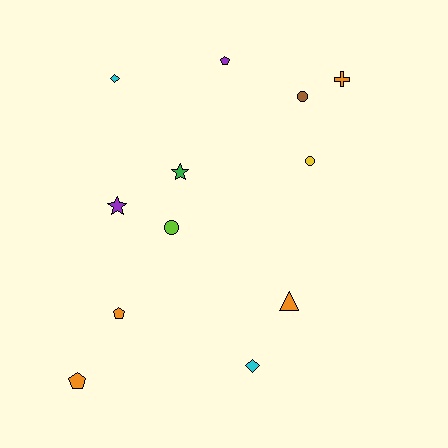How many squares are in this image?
There are no squares.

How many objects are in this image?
There are 12 objects.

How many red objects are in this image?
There are no red objects.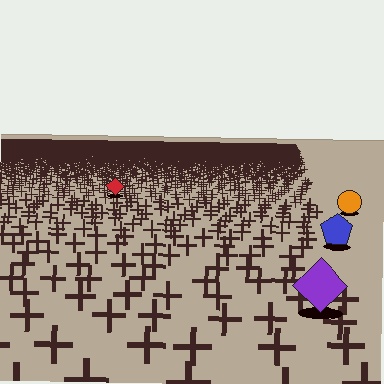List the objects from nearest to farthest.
From nearest to farthest: the purple diamond, the blue pentagon, the orange circle, the red diamond.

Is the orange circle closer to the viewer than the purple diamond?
No. The purple diamond is closer — you can tell from the texture gradient: the ground texture is coarser near it.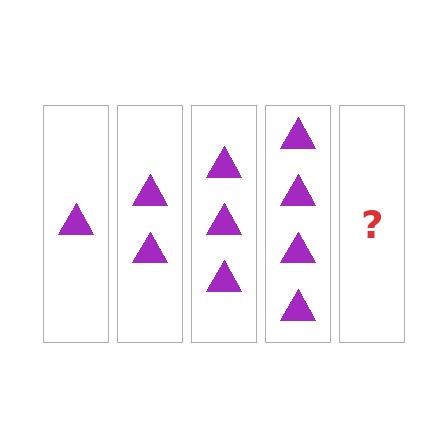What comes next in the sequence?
The next element should be 5 triangles.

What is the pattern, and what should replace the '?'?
The pattern is that each step adds one more triangle. The '?' should be 5 triangles.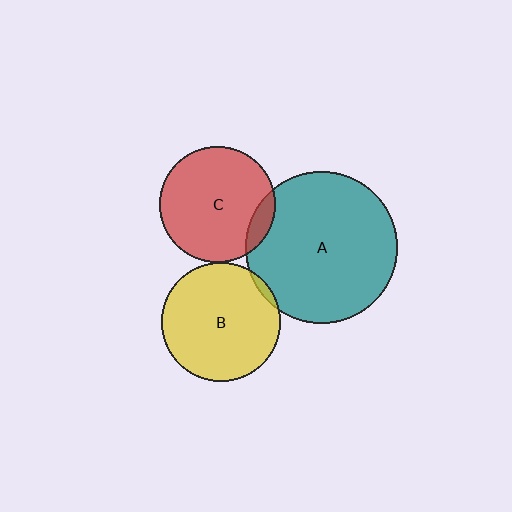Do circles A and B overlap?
Yes.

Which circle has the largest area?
Circle A (teal).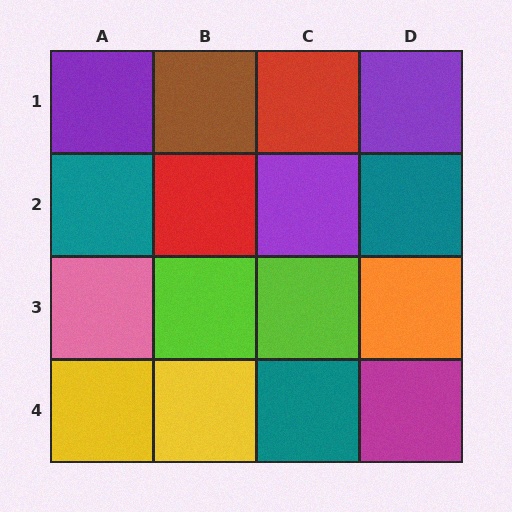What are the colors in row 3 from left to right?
Pink, lime, lime, orange.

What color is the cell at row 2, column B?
Red.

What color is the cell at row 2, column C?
Purple.